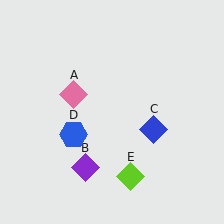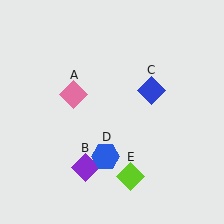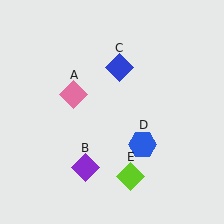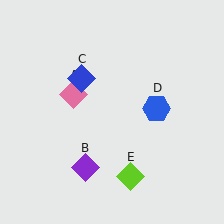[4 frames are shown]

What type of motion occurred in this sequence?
The blue diamond (object C), blue hexagon (object D) rotated counterclockwise around the center of the scene.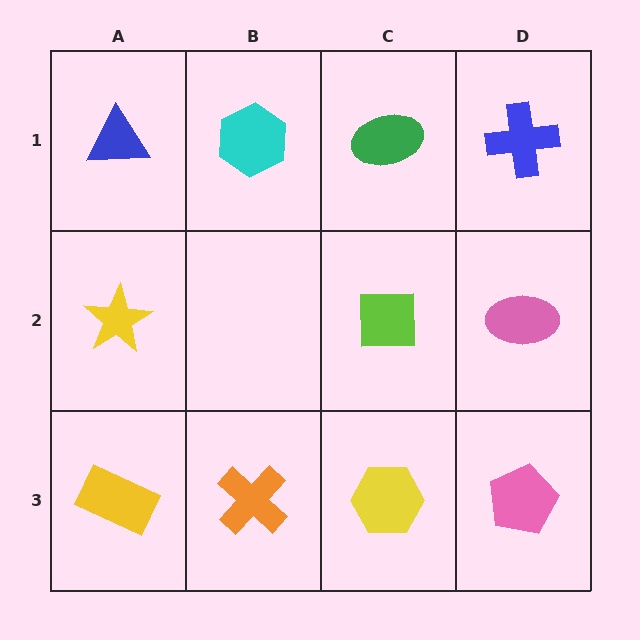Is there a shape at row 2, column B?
No, that cell is empty.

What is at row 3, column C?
A yellow hexagon.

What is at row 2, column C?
A lime square.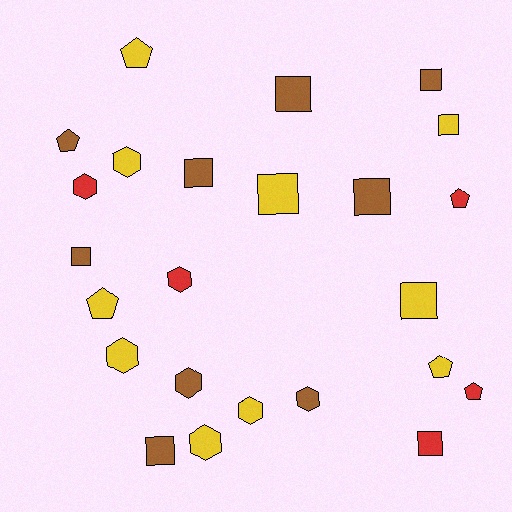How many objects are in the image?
There are 24 objects.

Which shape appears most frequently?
Square, with 10 objects.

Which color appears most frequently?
Yellow, with 10 objects.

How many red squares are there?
There is 1 red square.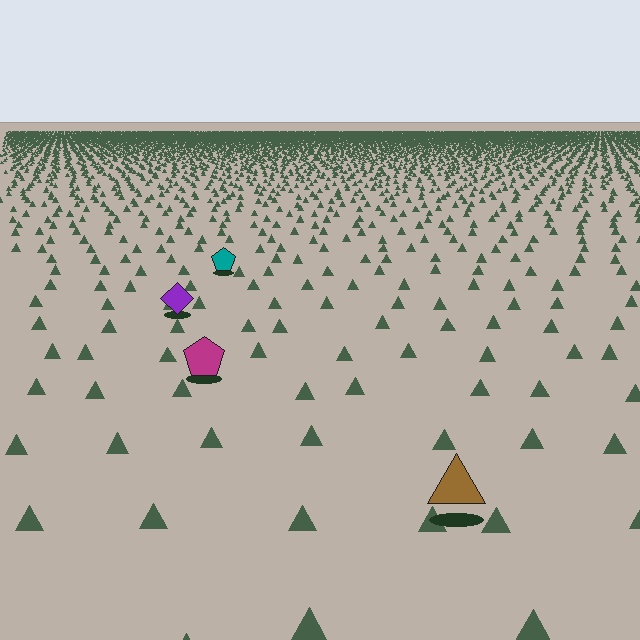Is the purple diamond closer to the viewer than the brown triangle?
No. The brown triangle is closer — you can tell from the texture gradient: the ground texture is coarser near it.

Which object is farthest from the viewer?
The teal pentagon is farthest from the viewer. It appears smaller and the ground texture around it is denser.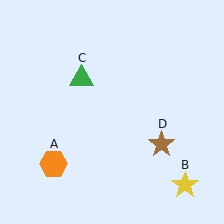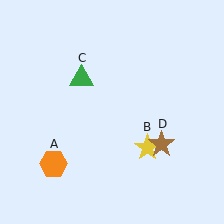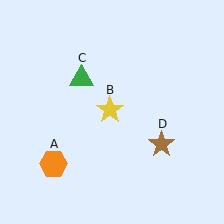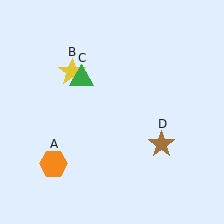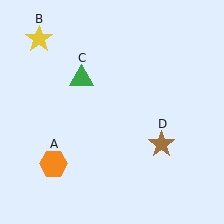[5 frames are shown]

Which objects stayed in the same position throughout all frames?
Orange hexagon (object A) and green triangle (object C) and brown star (object D) remained stationary.